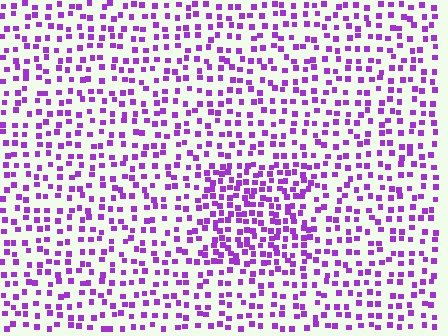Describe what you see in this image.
The image contains small purple elements arranged at two different densities. A rectangle-shaped region is visible where the elements are more densely packed than the surrounding area.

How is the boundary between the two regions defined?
The boundary is defined by a change in element density (approximately 1.8x ratio). All elements are the same color, size, and shape.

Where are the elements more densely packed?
The elements are more densely packed inside the rectangle boundary.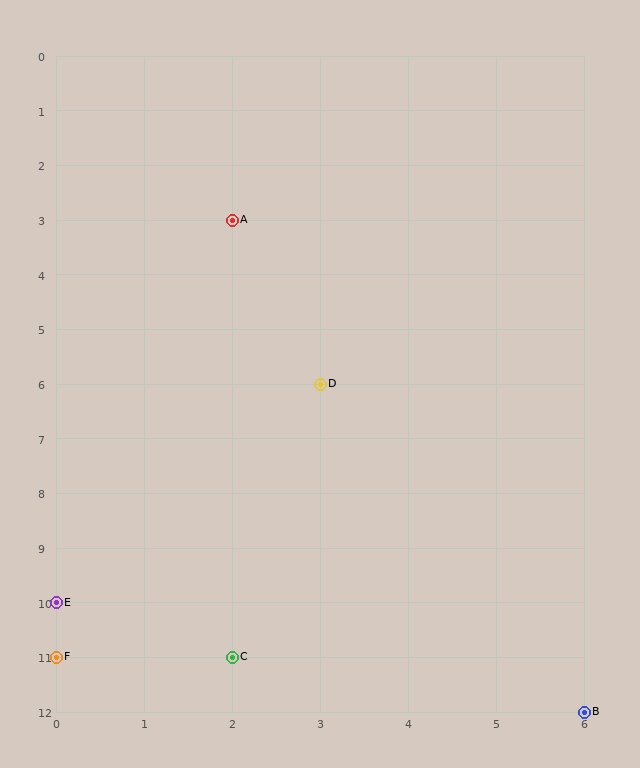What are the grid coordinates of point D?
Point D is at grid coordinates (3, 6).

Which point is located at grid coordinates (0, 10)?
Point E is at (0, 10).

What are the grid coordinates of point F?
Point F is at grid coordinates (0, 11).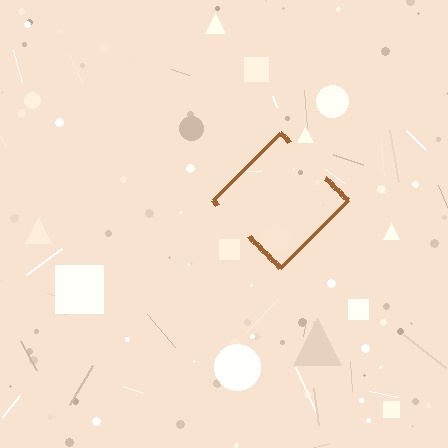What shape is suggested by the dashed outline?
The dashed outline suggests a diamond.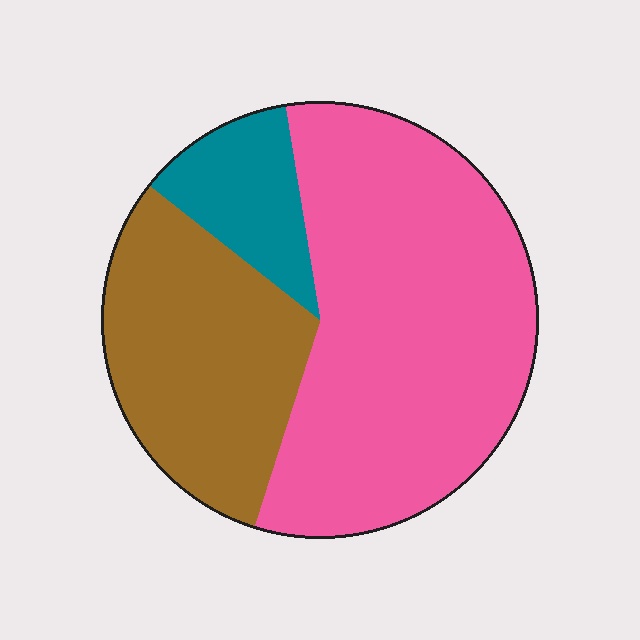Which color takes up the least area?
Teal, at roughly 10%.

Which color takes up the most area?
Pink, at roughly 55%.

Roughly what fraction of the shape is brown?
Brown takes up between a sixth and a third of the shape.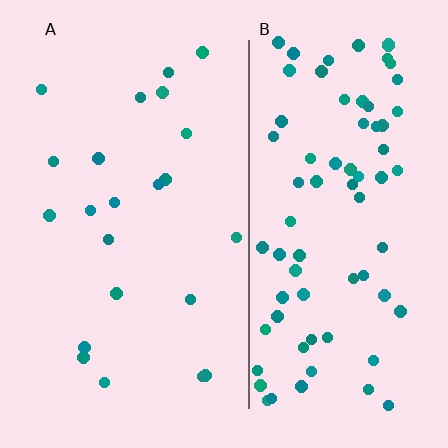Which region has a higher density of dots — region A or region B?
B (the right).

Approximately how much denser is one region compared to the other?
Approximately 3.4× — region B over region A.